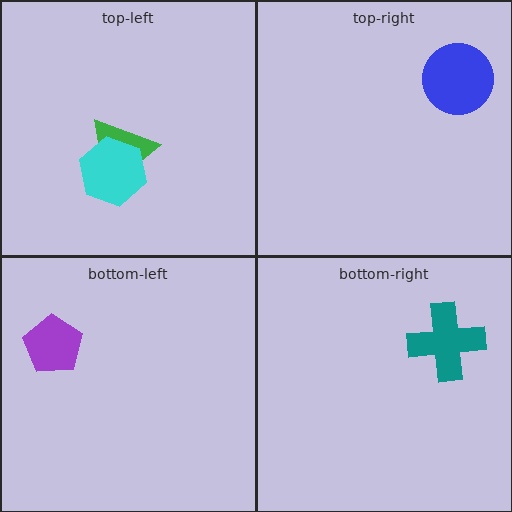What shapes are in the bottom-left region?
The purple pentagon.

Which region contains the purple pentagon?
The bottom-left region.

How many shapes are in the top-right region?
1.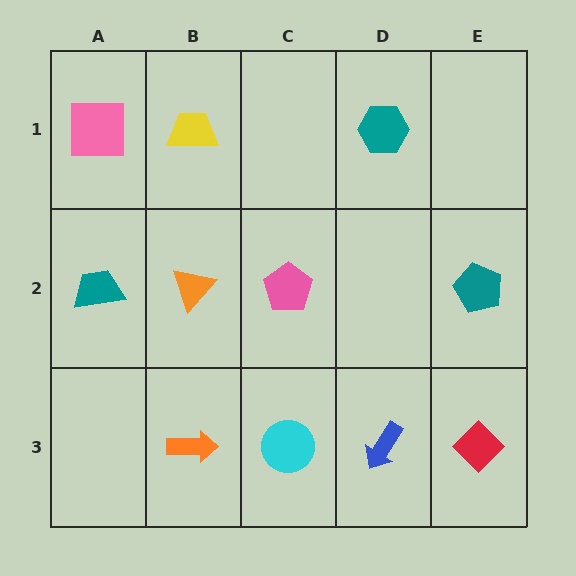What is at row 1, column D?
A teal hexagon.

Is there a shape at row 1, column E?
No, that cell is empty.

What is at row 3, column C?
A cyan circle.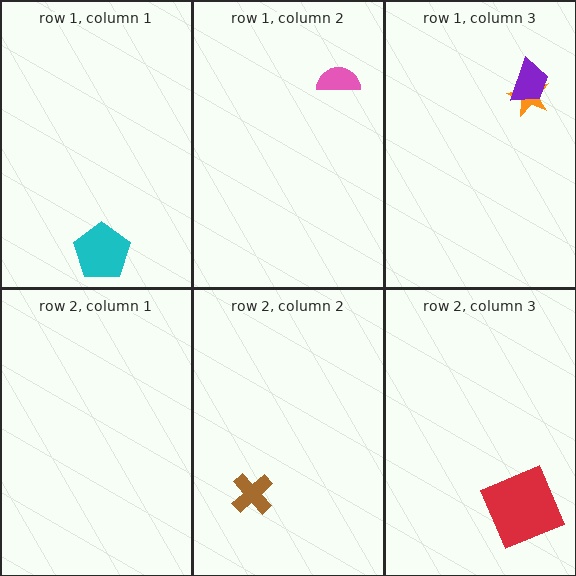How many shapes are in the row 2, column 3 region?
1.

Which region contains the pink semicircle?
The row 1, column 2 region.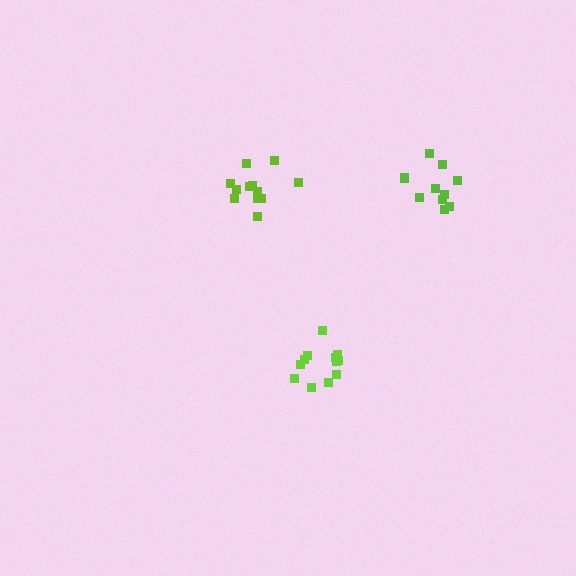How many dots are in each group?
Group 1: 12 dots, Group 2: 12 dots, Group 3: 11 dots (35 total).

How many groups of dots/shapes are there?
There are 3 groups.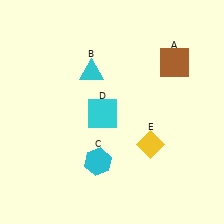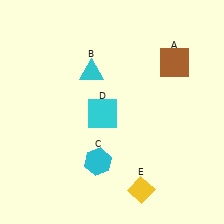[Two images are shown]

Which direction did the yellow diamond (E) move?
The yellow diamond (E) moved down.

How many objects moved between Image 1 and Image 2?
1 object moved between the two images.